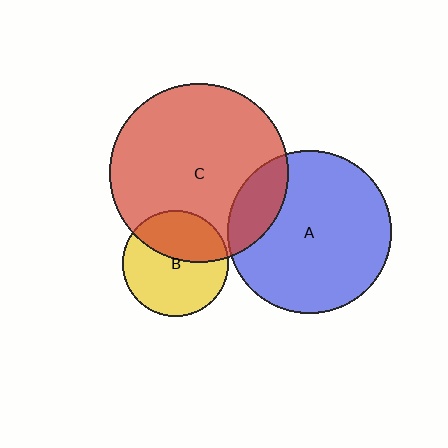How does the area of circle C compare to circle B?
Approximately 2.9 times.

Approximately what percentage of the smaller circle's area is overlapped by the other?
Approximately 15%.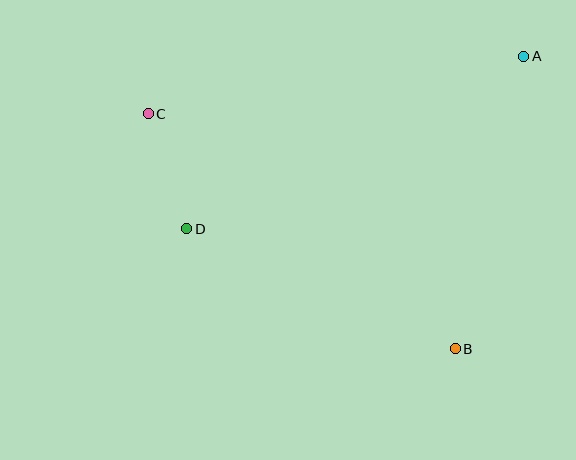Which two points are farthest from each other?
Points B and C are farthest from each other.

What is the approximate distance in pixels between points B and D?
The distance between B and D is approximately 294 pixels.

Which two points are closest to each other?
Points C and D are closest to each other.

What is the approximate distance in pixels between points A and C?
The distance between A and C is approximately 380 pixels.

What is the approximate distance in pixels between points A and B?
The distance between A and B is approximately 300 pixels.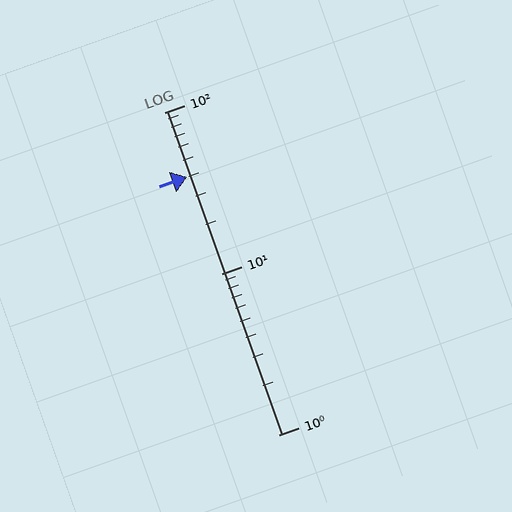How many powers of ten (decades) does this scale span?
The scale spans 2 decades, from 1 to 100.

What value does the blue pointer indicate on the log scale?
The pointer indicates approximately 40.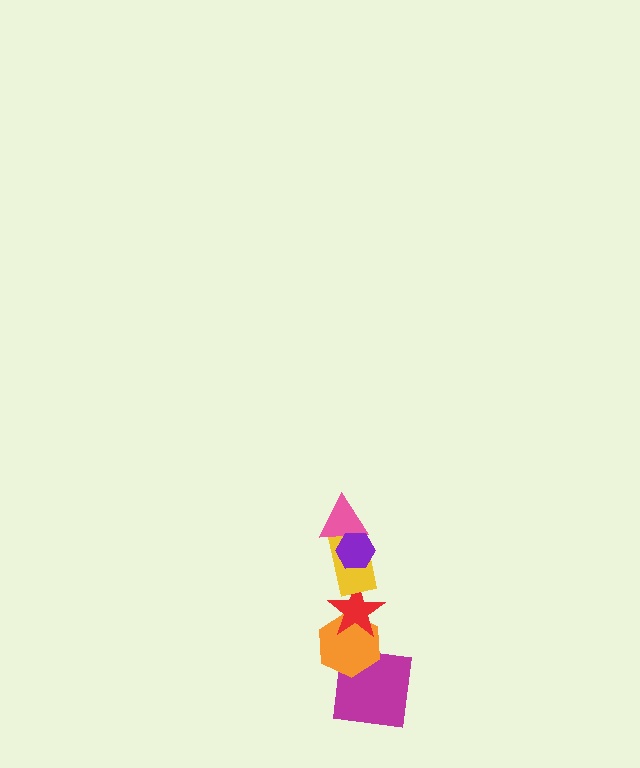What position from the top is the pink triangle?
The pink triangle is 2nd from the top.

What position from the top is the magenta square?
The magenta square is 6th from the top.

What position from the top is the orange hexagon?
The orange hexagon is 5th from the top.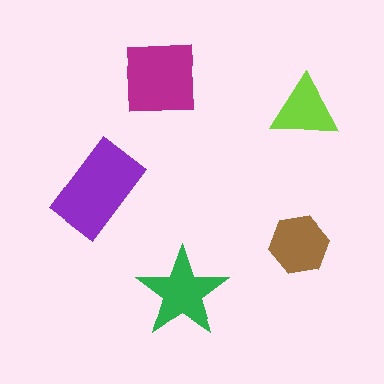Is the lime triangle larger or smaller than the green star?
Smaller.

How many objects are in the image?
There are 5 objects in the image.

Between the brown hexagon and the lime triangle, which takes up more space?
The brown hexagon.